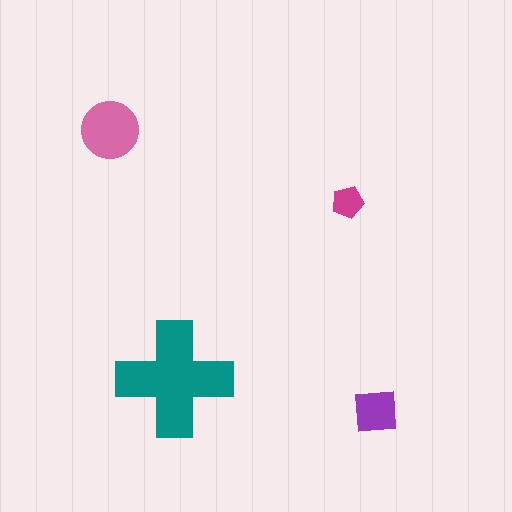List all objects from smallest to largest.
The magenta pentagon, the purple square, the pink circle, the teal cross.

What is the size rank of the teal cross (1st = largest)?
1st.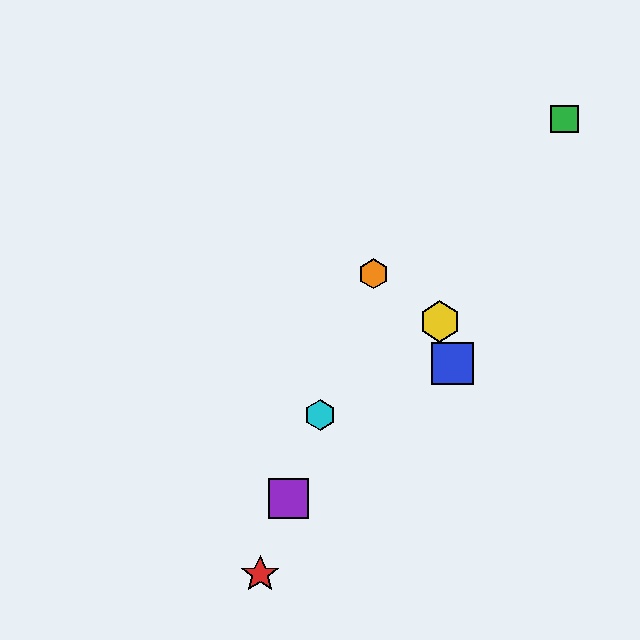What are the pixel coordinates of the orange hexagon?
The orange hexagon is at (374, 274).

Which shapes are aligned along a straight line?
The red star, the purple square, the orange hexagon, the cyan hexagon are aligned along a straight line.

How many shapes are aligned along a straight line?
4 shapes (the red star, the purple square, the orange hexagon, the cyan hexagon) are aligned along a straight line.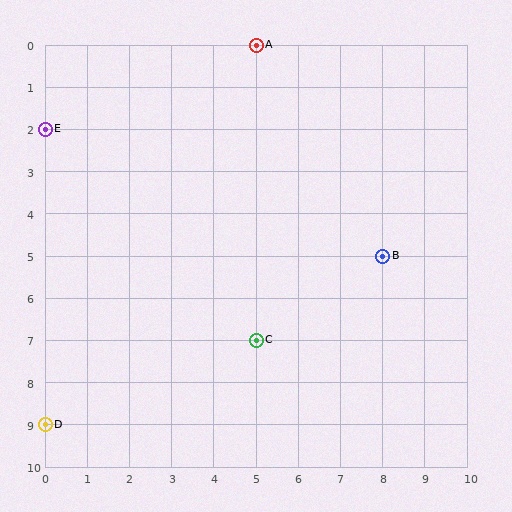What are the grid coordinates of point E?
Point E is at grid coordinates (0, 2).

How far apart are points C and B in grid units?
Points C and B are 3 columns and 2 rows apart (about 3.6 grid units diagonally).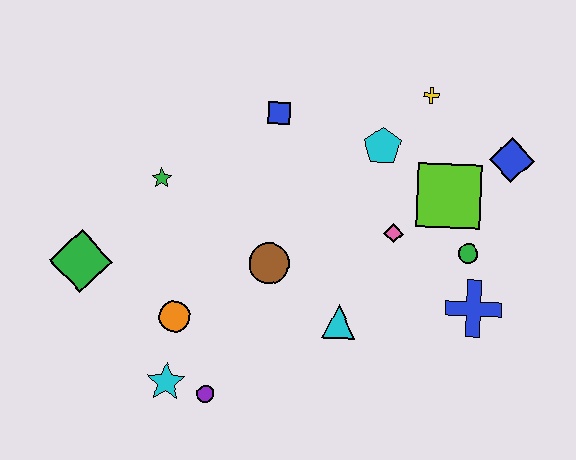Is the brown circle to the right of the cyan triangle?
No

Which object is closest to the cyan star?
The purple circle is closest to the cyan star.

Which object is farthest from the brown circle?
The blue diamond is farthest from the brown circle.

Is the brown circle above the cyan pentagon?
No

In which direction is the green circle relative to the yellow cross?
The green circle is below the yellow cross.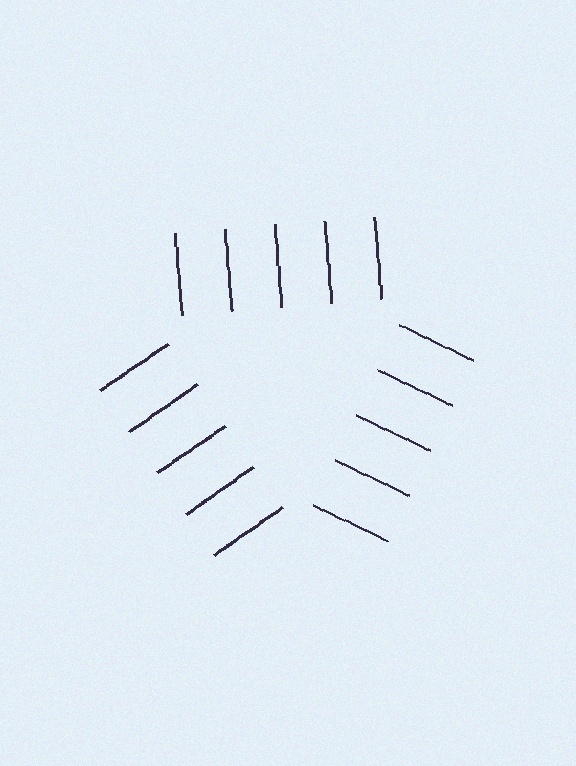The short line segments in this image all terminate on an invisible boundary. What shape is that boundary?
An illusory triangle — the line segments terminate on its edges but no continuous stroke is drawn.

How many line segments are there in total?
15 — 5 along each of the 3 edges.